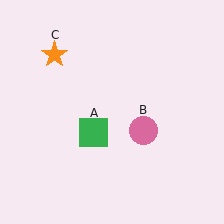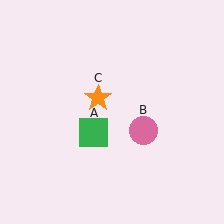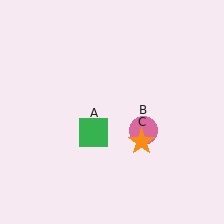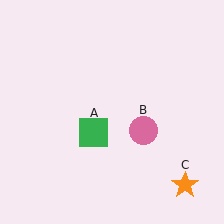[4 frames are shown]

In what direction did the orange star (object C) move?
The orange star (object C) moved down and to the right.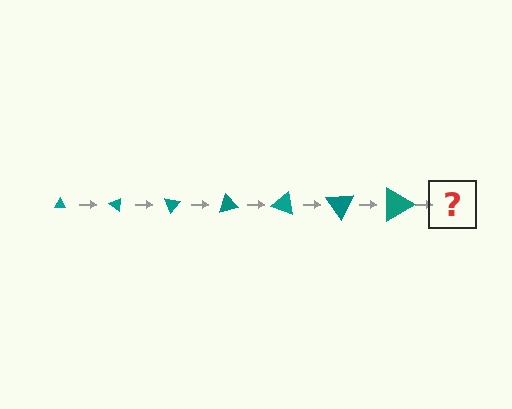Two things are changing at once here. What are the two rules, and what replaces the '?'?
The two rules are that the triangle grows larger each step and it rotates 35 degrees each step. The '?' should be a triangle, larger than the previous one and rotated 245 degrees from the start.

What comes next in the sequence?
The next element should be a triangle, larger than the previous one and rotated 245 degrees from the start.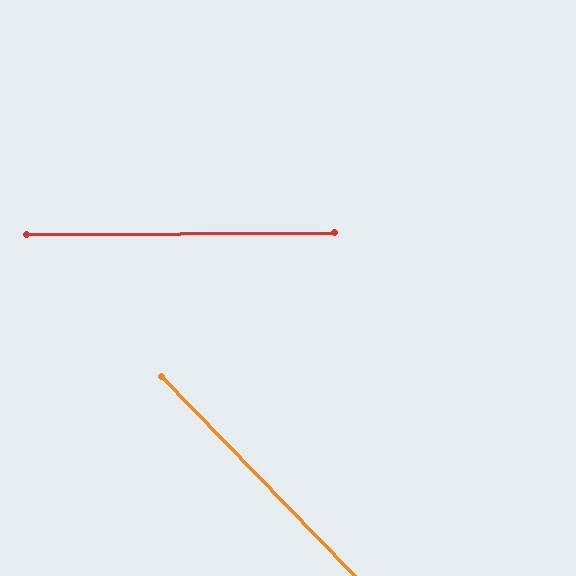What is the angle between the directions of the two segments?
Approximately 46 degrees.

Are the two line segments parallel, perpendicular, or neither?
Neither parallel nor perpendicular — they differ by about 46°.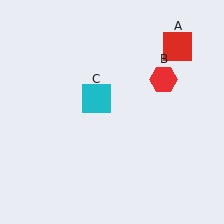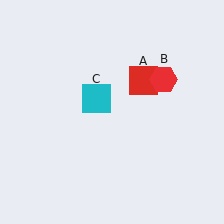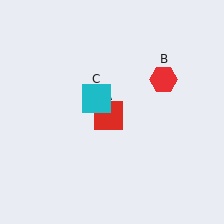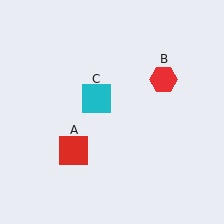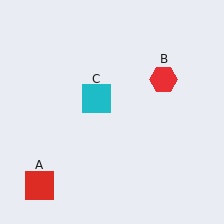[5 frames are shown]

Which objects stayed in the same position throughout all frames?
Red hexagon (object B) and cyan square (object C) remained stationary.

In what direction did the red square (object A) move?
The red square (object A) moved down and to the left.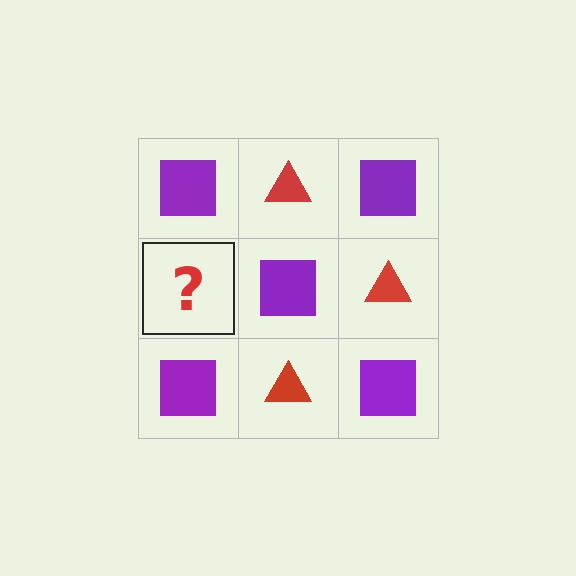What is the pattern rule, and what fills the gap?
The rule is that it alternates purple square and red triangle in a checkerboard pattern. The gap should be filled with a red triangle.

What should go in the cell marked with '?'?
The missing cell should contain a red triangle.